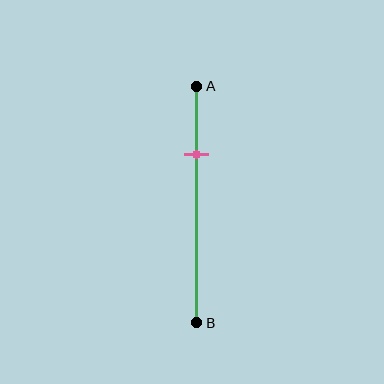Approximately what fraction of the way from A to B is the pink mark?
The pink mark is approximately 30% of the way from A to B.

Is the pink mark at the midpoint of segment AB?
No, the mark is at about 30% from A, not at the 50% midpoint.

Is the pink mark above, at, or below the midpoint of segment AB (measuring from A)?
The pink mark is above the midpoint of segment AB.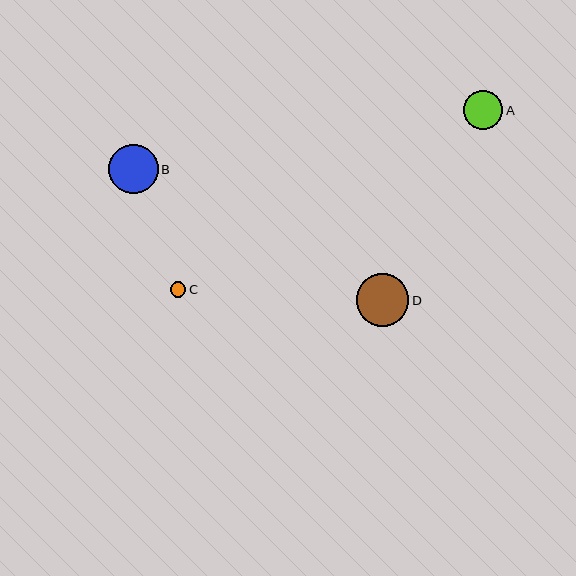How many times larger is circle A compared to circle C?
Circle A is approximately 2.5 times the size of circle C.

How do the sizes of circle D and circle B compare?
Circle D and circle B are approximately the same size.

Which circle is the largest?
Circle D is the largest with a size of approximately 53 pixels.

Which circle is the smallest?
Circle C is the smallest with a size of approximately 15 pixels.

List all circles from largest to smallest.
From largest to smallest: D, B, A, C.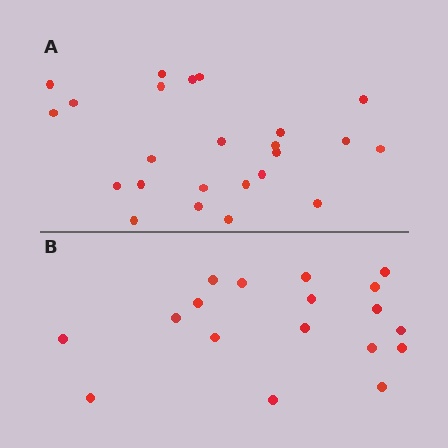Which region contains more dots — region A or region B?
Region A (the top region) has more dots.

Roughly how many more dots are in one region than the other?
Region A has about 6 more dots than region B.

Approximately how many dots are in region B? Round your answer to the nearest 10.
About 20 dots. (The exact count is 18, which rounds to 20.)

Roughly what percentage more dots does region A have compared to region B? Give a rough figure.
About 35% more.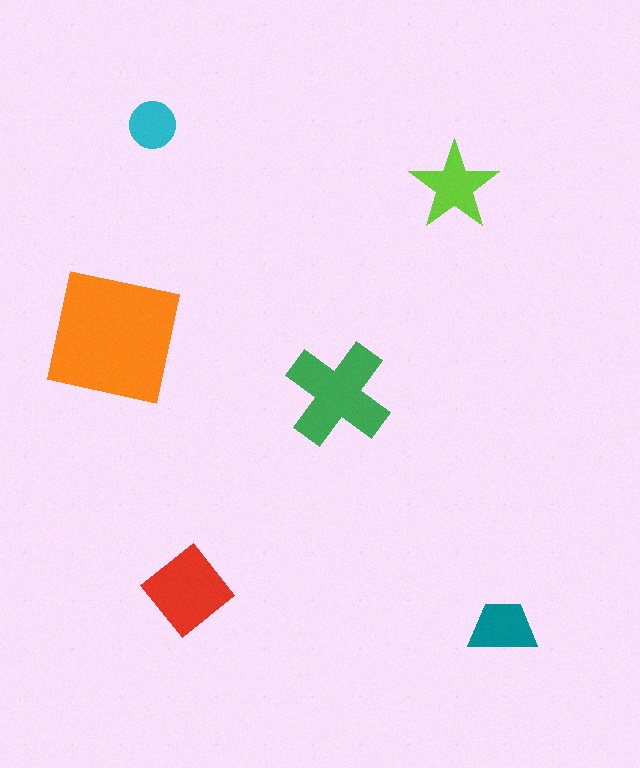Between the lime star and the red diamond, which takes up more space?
The red diamond.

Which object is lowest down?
The teal trapezoid is bottommost.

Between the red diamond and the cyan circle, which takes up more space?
The red diamond.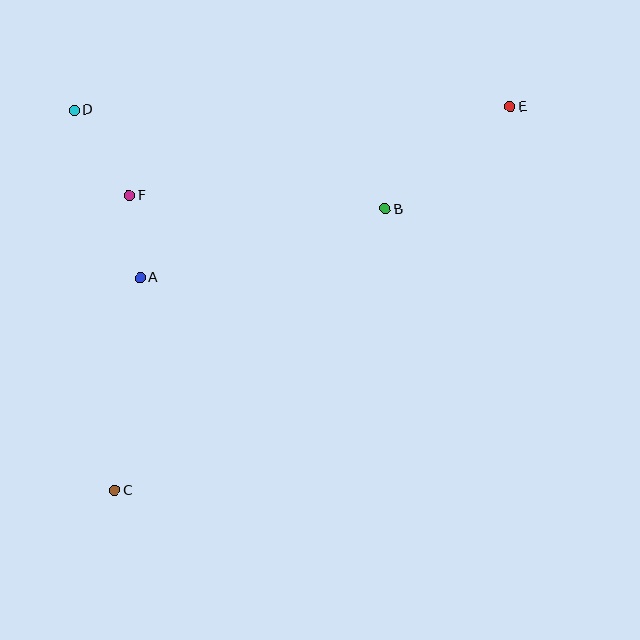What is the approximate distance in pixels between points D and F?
The distance between D and F is approximately 102 pixels.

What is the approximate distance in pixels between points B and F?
The distance between B and F is approximately 256 pixels.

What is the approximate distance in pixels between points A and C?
The distance between A and C is approximately 215 pixels.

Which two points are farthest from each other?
Points C and E are farthest from each other.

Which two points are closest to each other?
Points A and F are closest to each other.